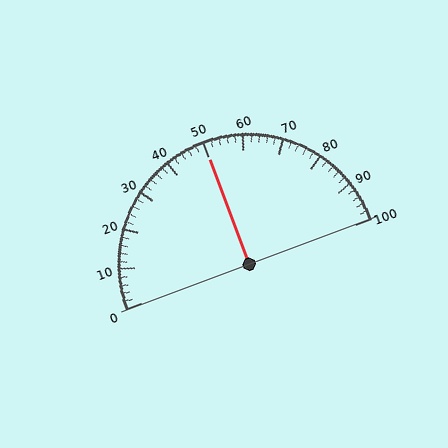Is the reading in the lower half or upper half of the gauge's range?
The reading is in the upper half of the range (0 to 100).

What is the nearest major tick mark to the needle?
The nearest major tick mark is 50.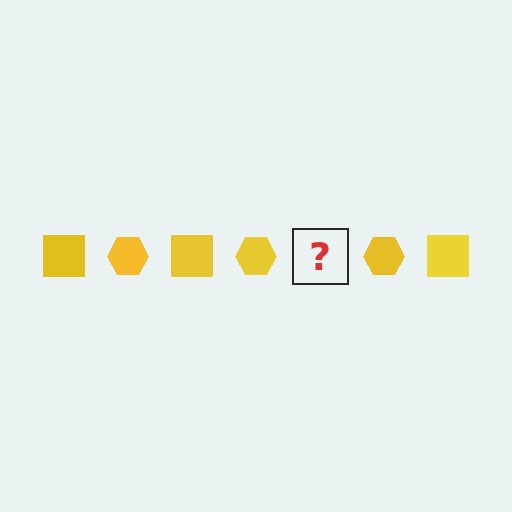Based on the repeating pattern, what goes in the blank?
The blank should be a yellow square.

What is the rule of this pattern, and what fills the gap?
The rule is that the pattern cycles through square, hexagon shapes in yellow. The gap should be filled with a yellow square.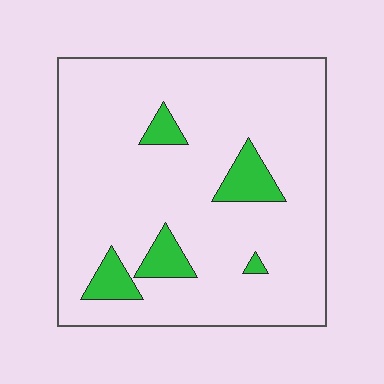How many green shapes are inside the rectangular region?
5.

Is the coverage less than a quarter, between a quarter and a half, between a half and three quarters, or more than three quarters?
Less than a quarter.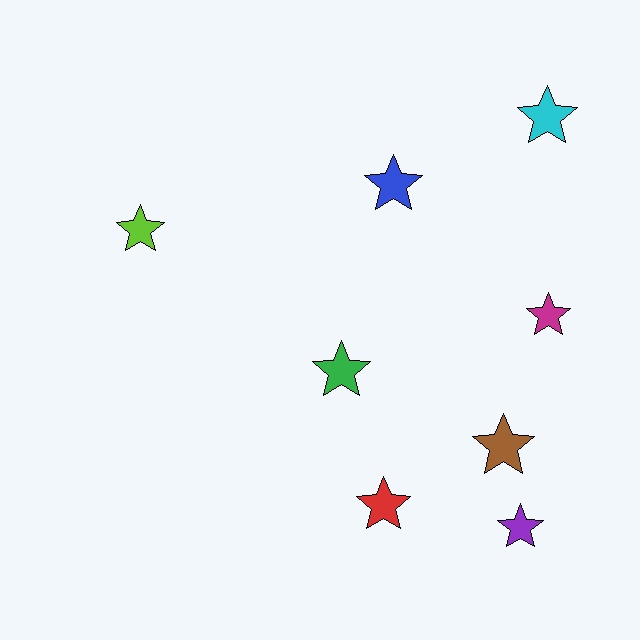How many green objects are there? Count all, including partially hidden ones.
There is 1 green object.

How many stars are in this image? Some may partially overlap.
There are 8 stars.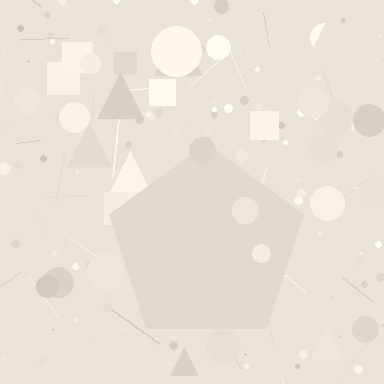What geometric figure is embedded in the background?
A pentagon is embedded in the background.